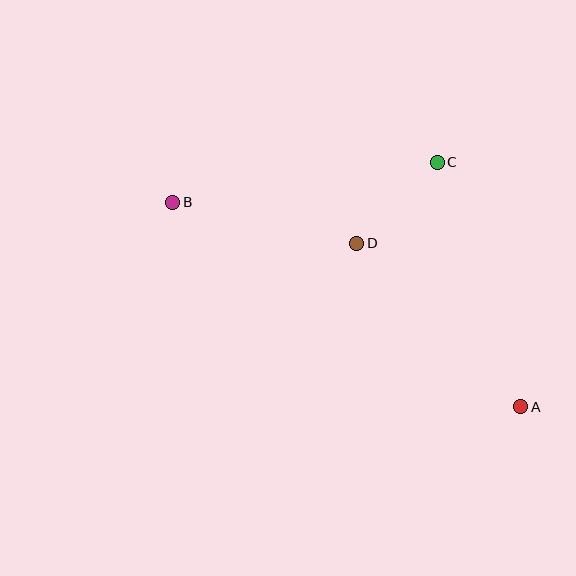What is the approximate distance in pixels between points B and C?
The distance between B and C is approximately 268 pixels.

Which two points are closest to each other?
Points C and D are closest to each other.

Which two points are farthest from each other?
Points A and B are farthest from each other.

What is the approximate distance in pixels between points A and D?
The distance between A and D is approximately 232 pixels.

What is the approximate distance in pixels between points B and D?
The distance between B and D is approximately 189 pixels.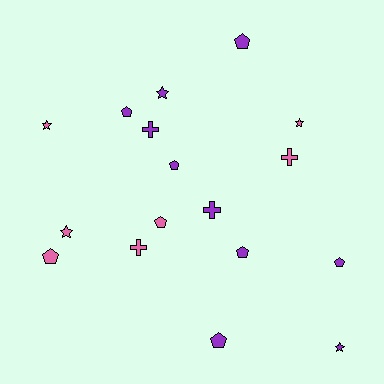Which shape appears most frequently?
Pentagon, with 8 objects.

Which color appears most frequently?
Purple, with 10 objects.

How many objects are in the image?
There are 17 objects.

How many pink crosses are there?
There are 2 pink crosses.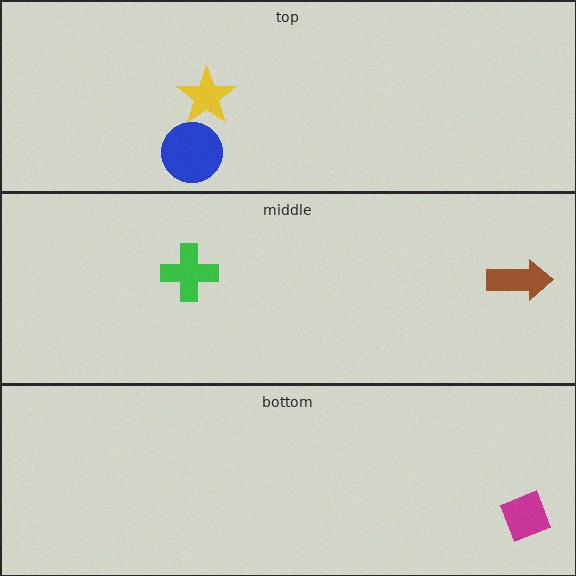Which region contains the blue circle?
The top region.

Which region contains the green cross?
The middle region.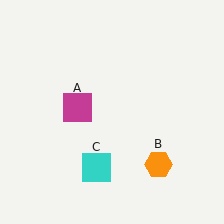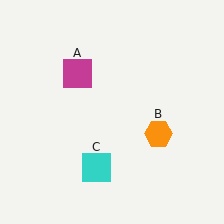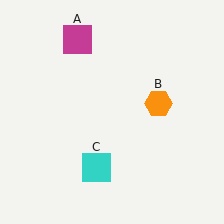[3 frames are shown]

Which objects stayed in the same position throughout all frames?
Cyan square (object C) remained stationary.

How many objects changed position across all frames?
2 objects changed position: magenta square (object A), orange hexagon (object B).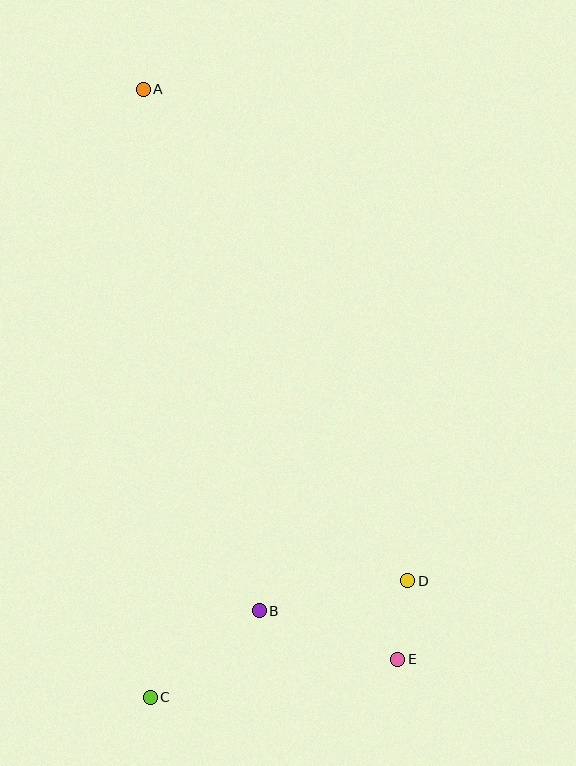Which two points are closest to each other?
Points D and E are closest to each other.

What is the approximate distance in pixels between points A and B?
The distance between A and B is approximately 534 pixels.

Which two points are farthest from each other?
Points A and E are farthest from each other.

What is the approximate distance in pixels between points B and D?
The distance between B and D is approximately 151 pixels.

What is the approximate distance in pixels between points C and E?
The distance between C and E is approximately 251 pixels.